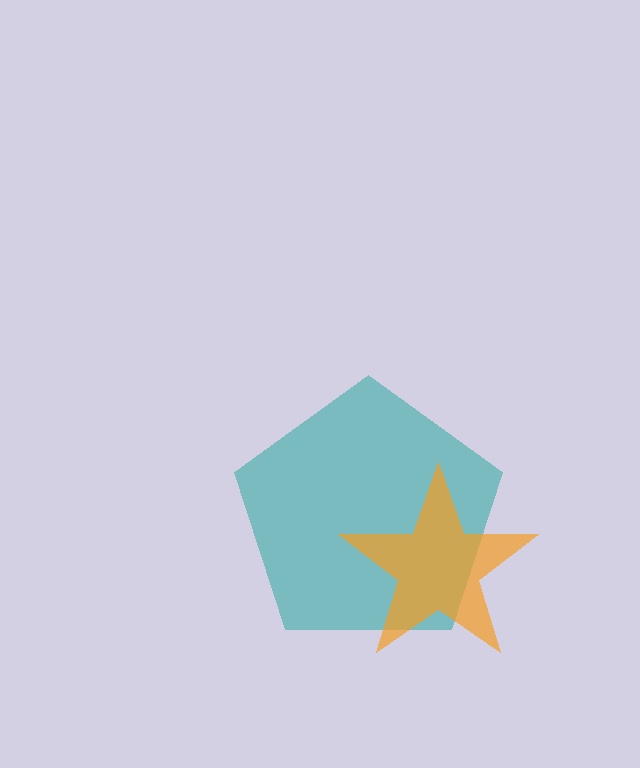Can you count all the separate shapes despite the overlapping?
Yes, there are 2 separate shapes.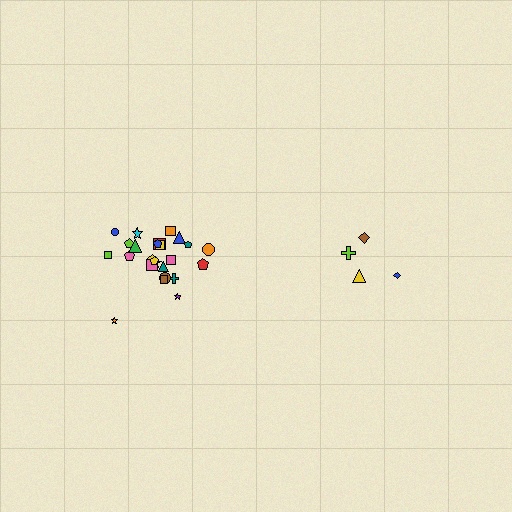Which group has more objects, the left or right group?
The left group.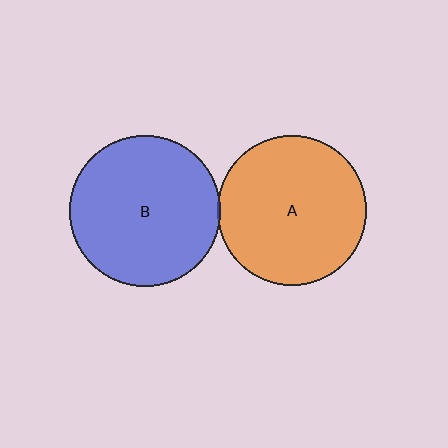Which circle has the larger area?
Circle B (blue).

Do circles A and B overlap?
Yes.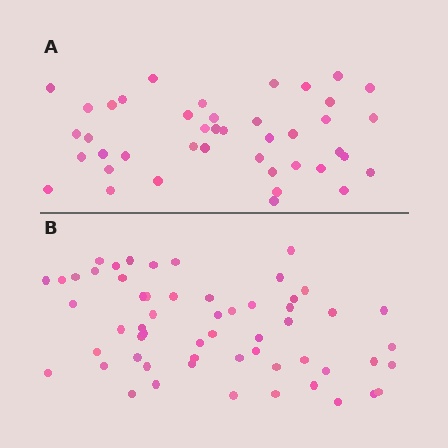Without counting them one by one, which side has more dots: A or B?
Region B (the bottom region) has more dots.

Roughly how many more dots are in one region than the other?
Region B has approximately 15 more dots than region A.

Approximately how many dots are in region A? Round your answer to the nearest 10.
About 40 dots. (The exact count is 42, which rounds to 40.)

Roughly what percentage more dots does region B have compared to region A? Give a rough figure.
About 35% more.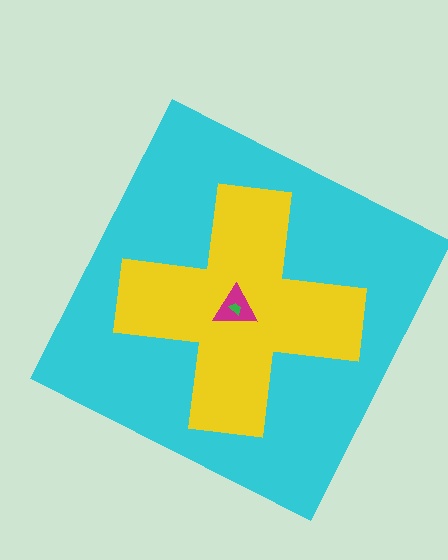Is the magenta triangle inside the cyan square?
Yes.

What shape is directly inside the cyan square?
The yellow cross.